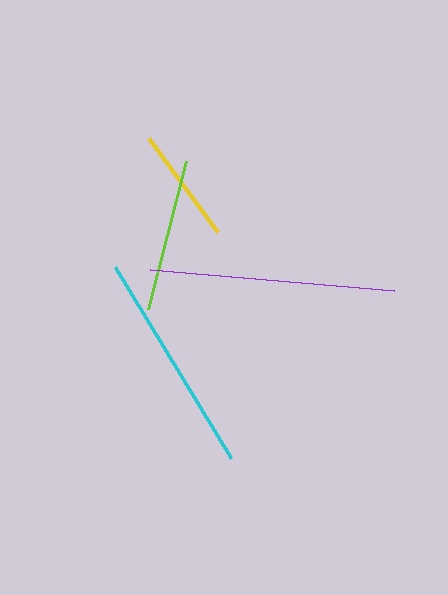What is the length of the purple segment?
The purple segment is approximately 245 pixels long.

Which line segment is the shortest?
The yellow line is the shortest at approximately 117 pixels.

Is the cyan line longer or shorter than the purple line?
The purple line is longer than the cyan line.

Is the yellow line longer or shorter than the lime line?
The lime line is longer than the yellow line.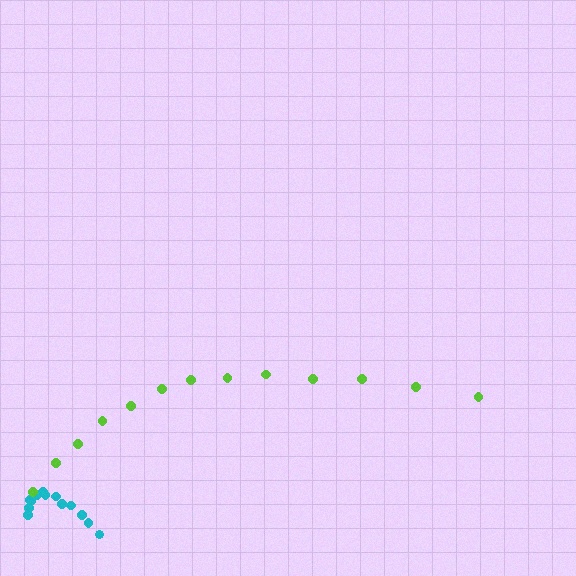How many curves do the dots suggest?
There are 2 distinct paths.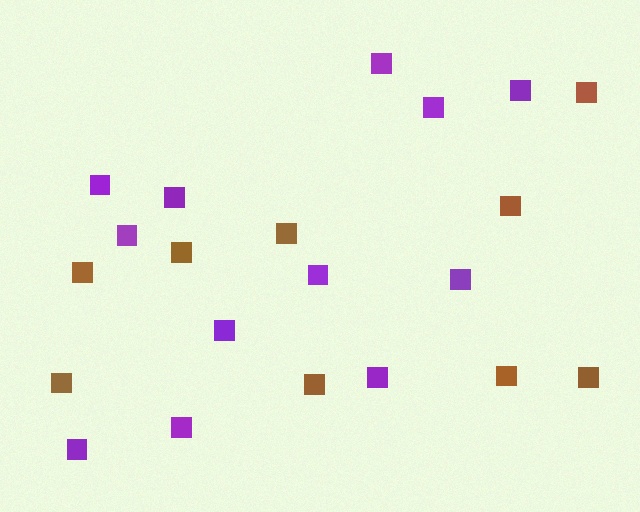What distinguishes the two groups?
There are 2 groups: one group of purple squares (12) and one group of brown squares (9).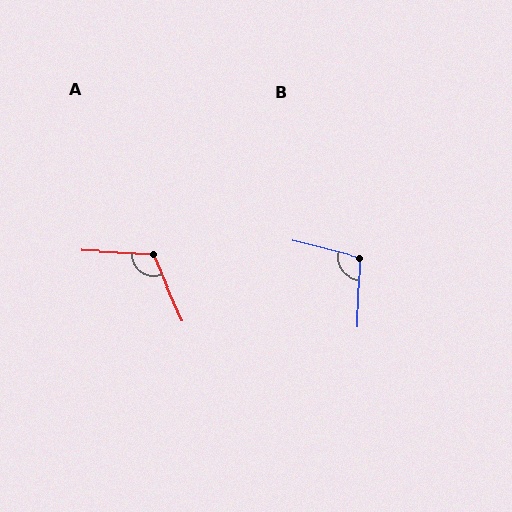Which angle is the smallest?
B, at approximately 103 degrees.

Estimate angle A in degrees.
Approximately 117 degrees.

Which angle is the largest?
A, at approximately 117 degrees.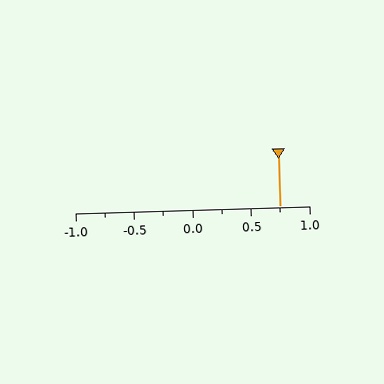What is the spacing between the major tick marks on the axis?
The major ticks are spaced 0.5 apart.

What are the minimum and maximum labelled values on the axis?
The axis runs from -1.0 to 1.0.